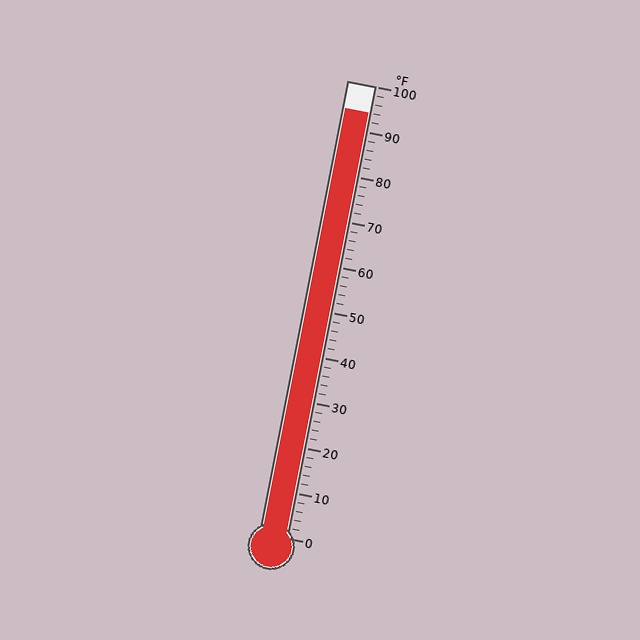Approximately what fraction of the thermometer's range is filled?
The thermometer is filled to approximately 95% of its range.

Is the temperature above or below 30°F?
The temperature is above 30°F.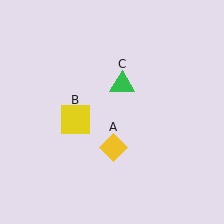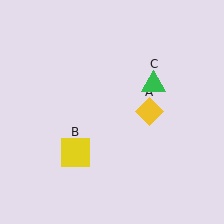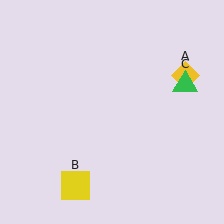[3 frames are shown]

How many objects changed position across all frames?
3 objects changed position: yellow diamond (object A), yellow square (object B), green triangle (object C).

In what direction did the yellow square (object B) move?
The yellow square (object B) moved down.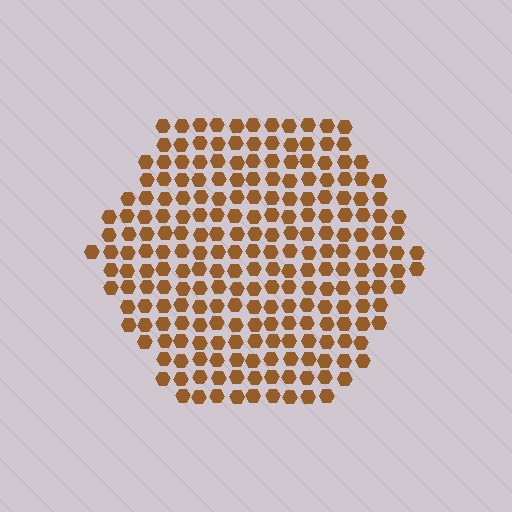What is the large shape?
The large shape is a hexagon.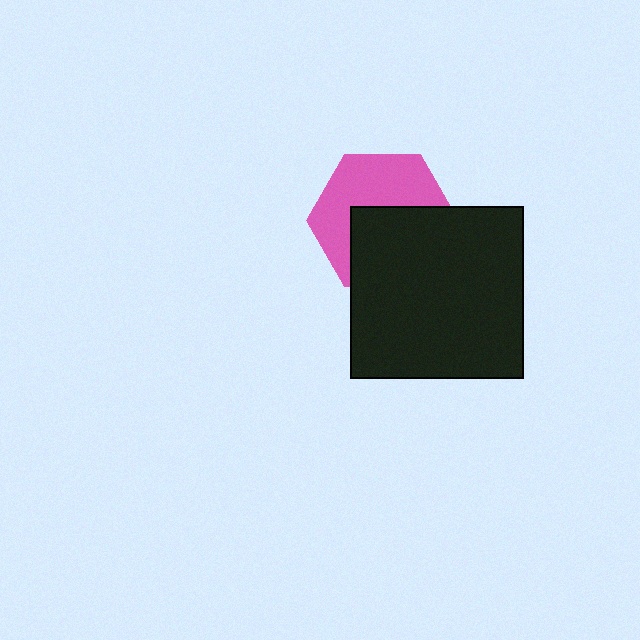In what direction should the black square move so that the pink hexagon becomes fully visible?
The black square should move down. That is the shortest direction to clear the overlap and leave the pink hexagon fully visible.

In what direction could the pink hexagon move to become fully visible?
The pink hexagon could move up. That would shift it out from behind the black square entirely.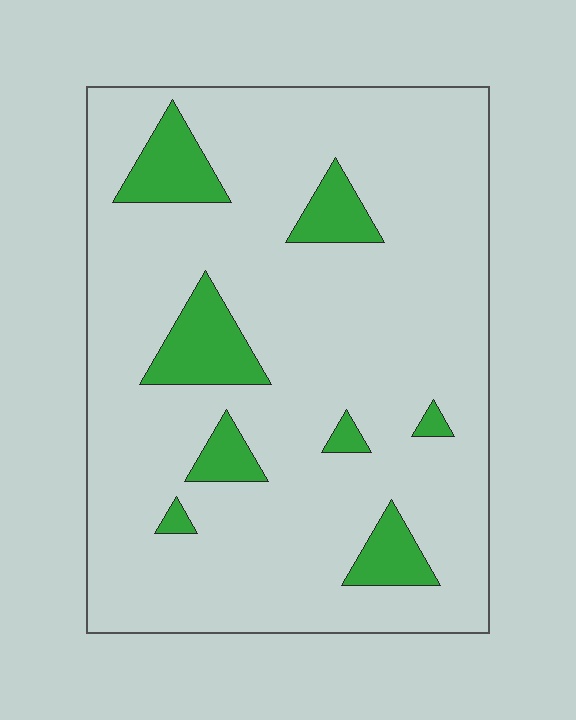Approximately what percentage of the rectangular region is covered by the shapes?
Approximately 15%.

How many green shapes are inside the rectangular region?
8.